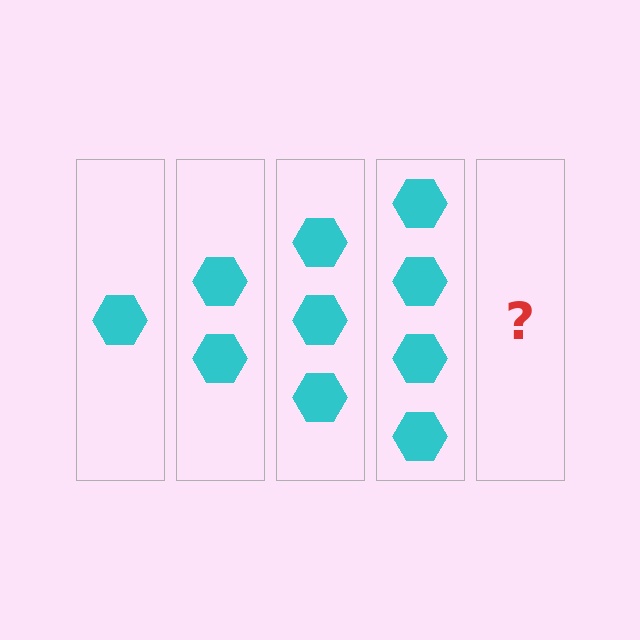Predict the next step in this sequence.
The next step is 5 hexagons.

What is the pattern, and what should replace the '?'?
The pattern is that each step adds one more hexagon. The '?' should be 5 hexagons.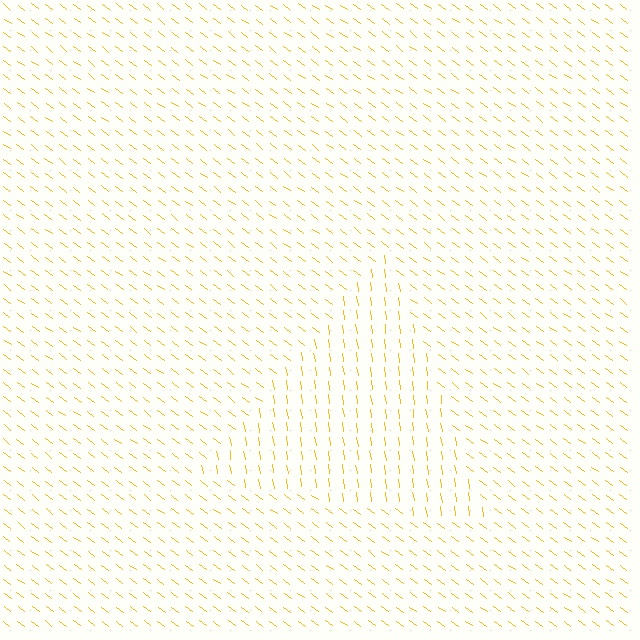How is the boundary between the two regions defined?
The boundary is defined purely by a change in line orientation (approximately 45 degrees difference). All lines are the same color and thickness.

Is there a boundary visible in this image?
Yes, there is a texture boundary formed by a change in line orientation.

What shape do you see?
I see a triangle.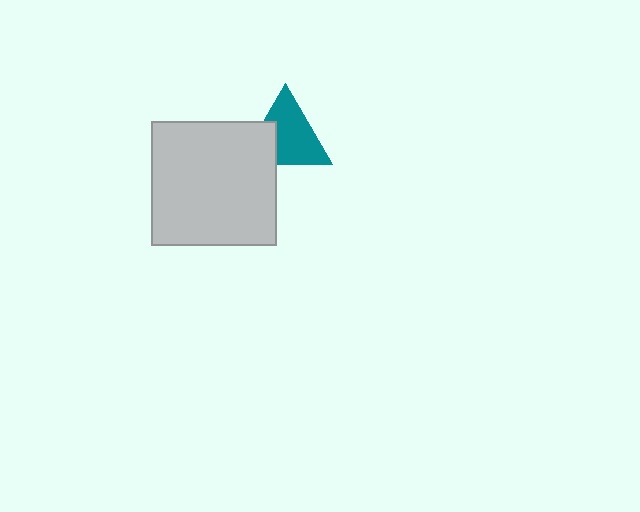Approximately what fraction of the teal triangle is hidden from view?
Roughly 30% of the teal triangle is hidden behind the light gray square.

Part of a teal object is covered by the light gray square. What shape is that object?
It is a triangle.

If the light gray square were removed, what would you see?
You would see the complete teal triangle.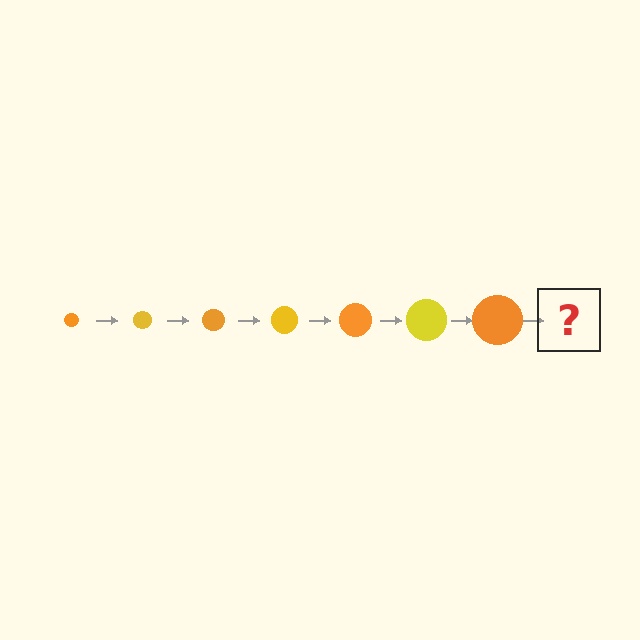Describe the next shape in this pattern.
It should be a yellow circle, larger than the previous one.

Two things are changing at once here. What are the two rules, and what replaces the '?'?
The two rules are that the circle grows larger each step and the color cycles through orange and yellow. The '?' should be a yellow circle, larger than the previous one.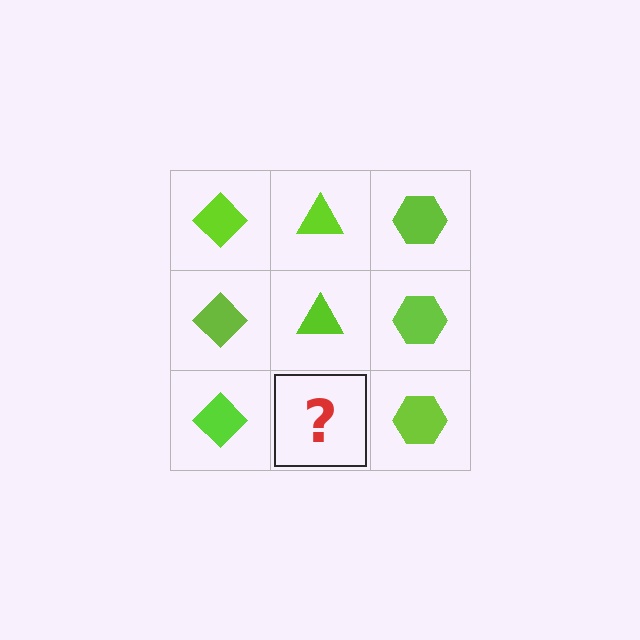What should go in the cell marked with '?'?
The missing cell should contain a lime triangle.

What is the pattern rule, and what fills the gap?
The rule is that each column has a consistent shape. The gap should be filled with a lime triangle.